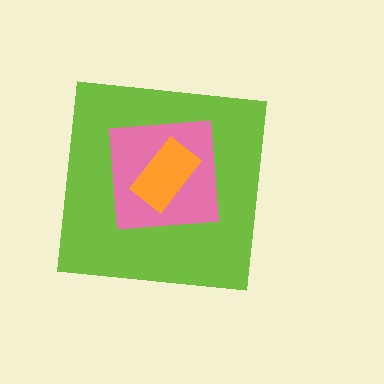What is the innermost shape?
The orange rectangle.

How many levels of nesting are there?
3.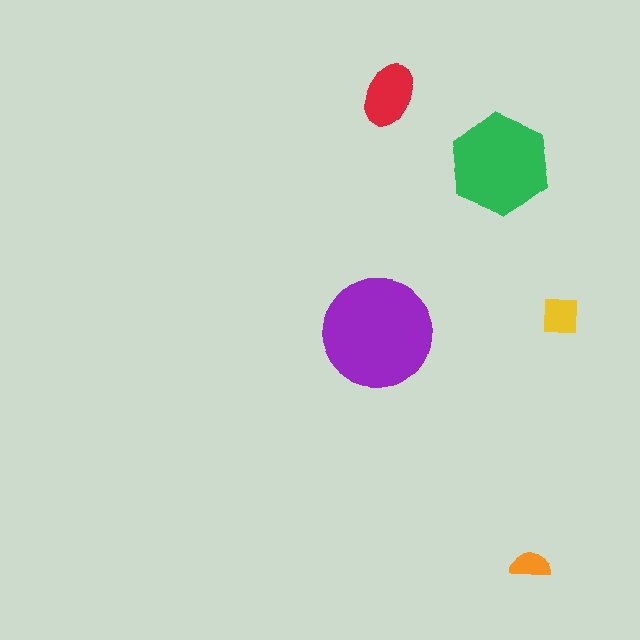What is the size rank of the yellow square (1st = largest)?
4th.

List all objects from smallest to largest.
The orange semicircle, the yellow square, the red ellipse, the green hexagon, the purple circle.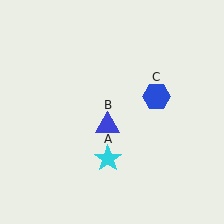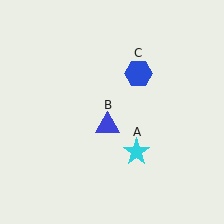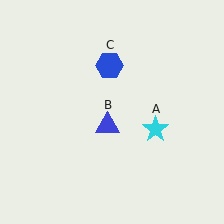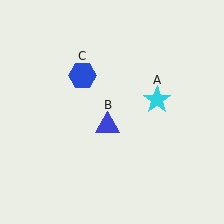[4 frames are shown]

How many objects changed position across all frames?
2 objects changed position: cyan star (object A), blue hexagon (object C).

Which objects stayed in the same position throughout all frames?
Blue triangle (object B) remained stationary.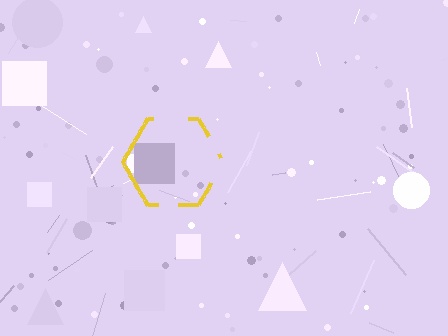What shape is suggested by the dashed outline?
The dashed outline suggests a hexagon.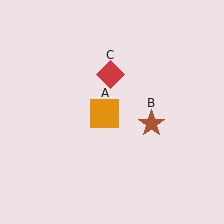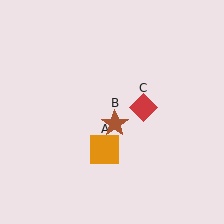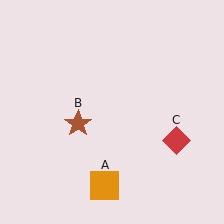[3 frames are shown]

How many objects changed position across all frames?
3 objects changed position: orange square (object A), brown star (object B), red diamond (object C).